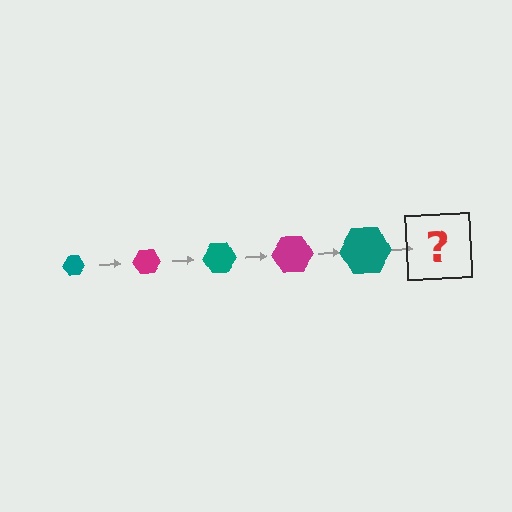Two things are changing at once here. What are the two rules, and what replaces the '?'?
The two rules are that the hexagon grows larger each step and the color cycles through teal and magenta. The '?' should be a magenta hexagon, larger than the previous one.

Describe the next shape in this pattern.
It should be a magenta hexagon, larger than the previous one.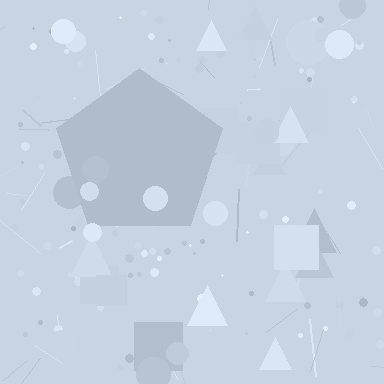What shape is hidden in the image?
A pentagon is hidden in the image.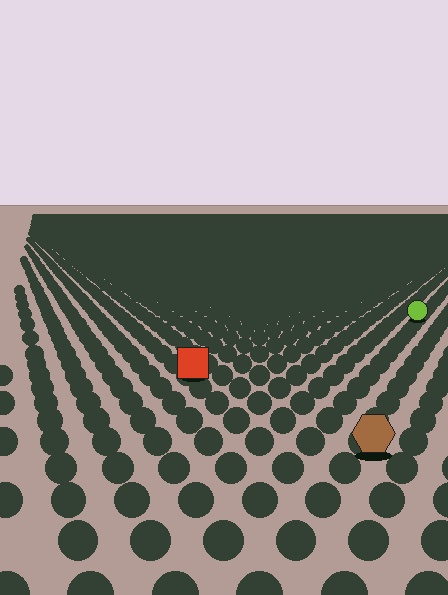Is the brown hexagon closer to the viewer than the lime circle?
Yes. The brown hexagon is closer — you can tell from the texture gradient: the ground texture is coarser near it.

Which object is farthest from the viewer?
The lime circle is farthest from the viewer. It appears smaller and the ground texture around it is denser.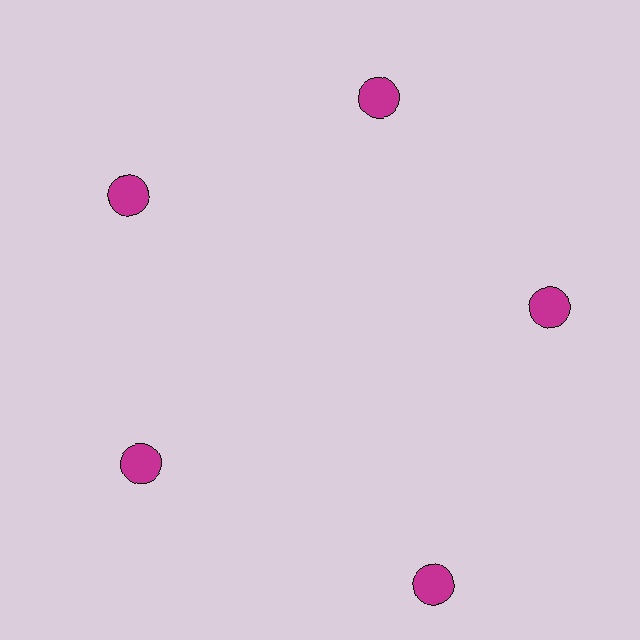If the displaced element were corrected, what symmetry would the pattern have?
It would have 5-fold rotational symmetry — the pattern would map onto itself every 72 degrees.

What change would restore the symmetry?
The symmetry would be restored by moving it inward, back onto the ring so that all 5 circles sit at equal angles and equal distance from the center.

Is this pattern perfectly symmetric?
No. The 5 magenta circles are arranged in a ring, but one element near the 5 o'clock position is pushed outward from the center, breaking the 5-fold rotational symmetry.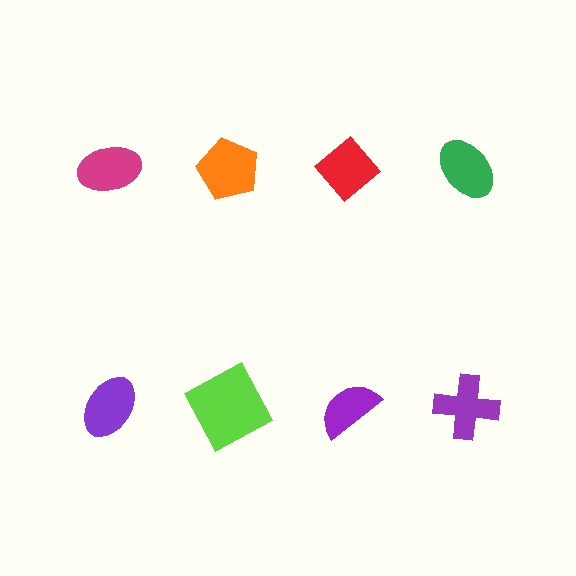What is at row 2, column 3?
A purple semicircle.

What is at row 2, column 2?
A lime square.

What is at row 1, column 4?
A green ellipse.